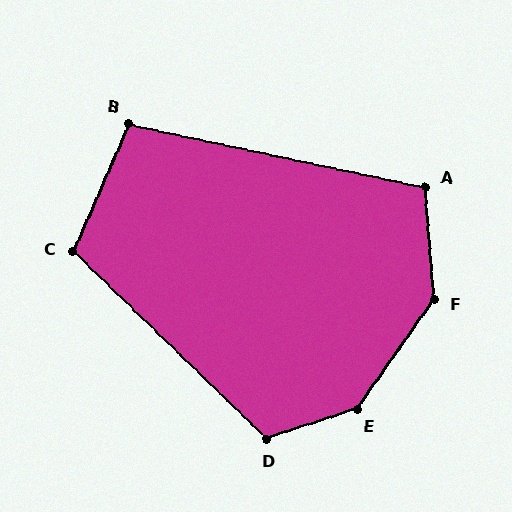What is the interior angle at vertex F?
Approximately 141 degrees (obtuse).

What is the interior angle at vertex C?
Approximately 110 degrees (obtuse).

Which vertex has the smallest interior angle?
B, at approximately 102 degrees.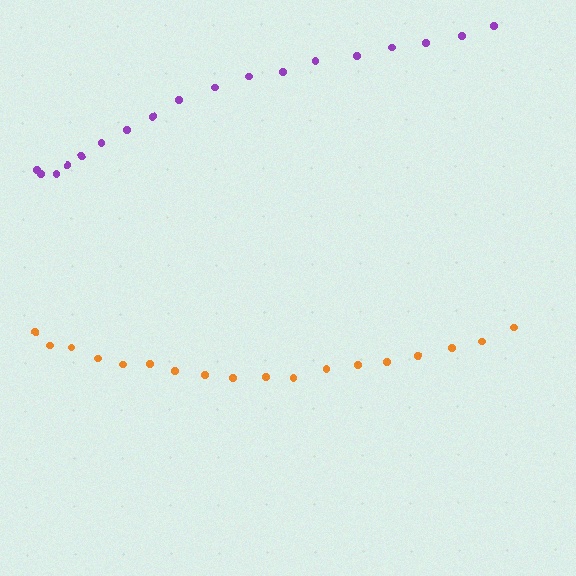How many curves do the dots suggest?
There are 2 distinct paths.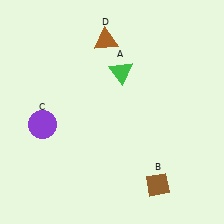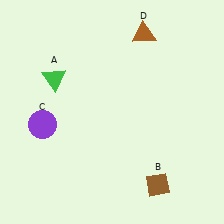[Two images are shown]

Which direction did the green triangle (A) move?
The green triangle (A) moved left.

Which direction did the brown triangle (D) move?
The brown triangle (D) moved right.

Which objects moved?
The objects that moved are: the green triangle (A), the brown triangle (D).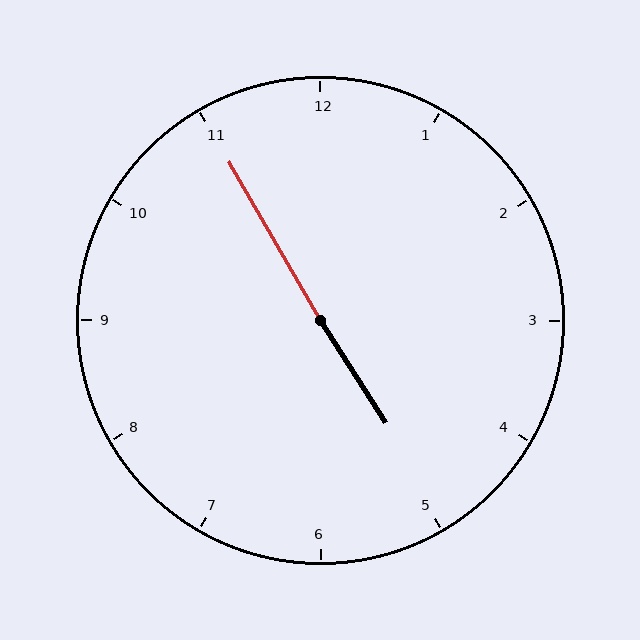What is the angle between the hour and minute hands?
Approximately 178 degrees.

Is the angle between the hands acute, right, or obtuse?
It is obtuse.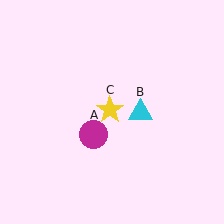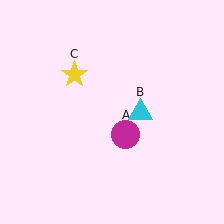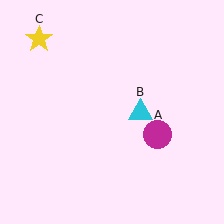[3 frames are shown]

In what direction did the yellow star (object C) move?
The yellow star (object C) moved up and to the left.